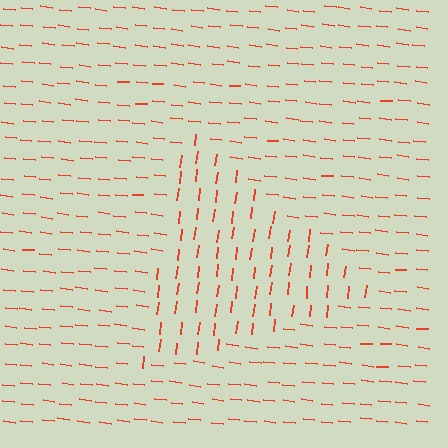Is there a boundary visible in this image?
Yes, there is a texture boundary formed by a change in line orientation.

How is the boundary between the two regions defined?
The boundary is defined purely by a change in line orientation (approximately 90 degrees difference). All lines are the same color and thickness.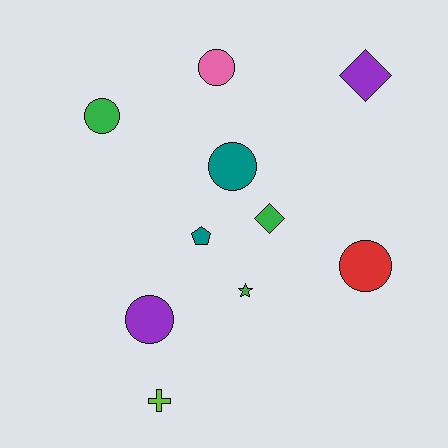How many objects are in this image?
There are 10 objects.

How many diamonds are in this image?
There are 2 diamonds.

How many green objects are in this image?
There are 3 green objects.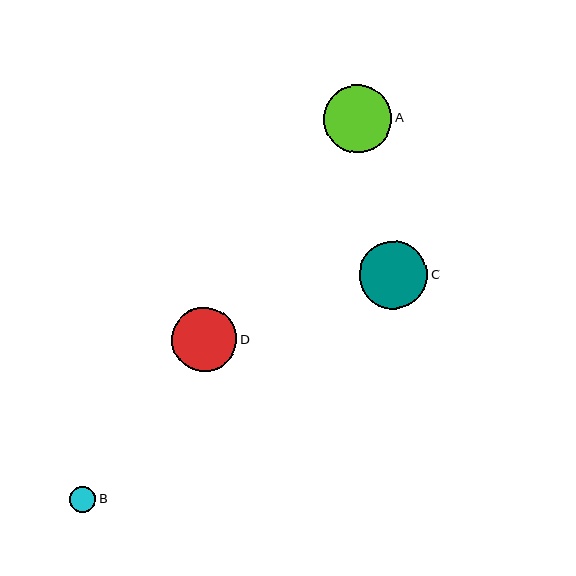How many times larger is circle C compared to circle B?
Circle C is approximately 2.5 times the size of circle B.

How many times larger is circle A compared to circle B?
Circle A is approximately 2.5 times the size of circle B.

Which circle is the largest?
Circle A is the largest with a size of approximately 68 pixels.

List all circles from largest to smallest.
From largest to smallest: A, C, D, B.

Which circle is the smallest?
Circle B is the smallest with a size of approximately 27 pixels.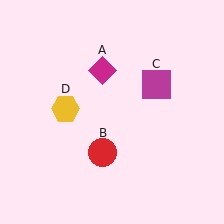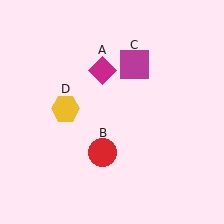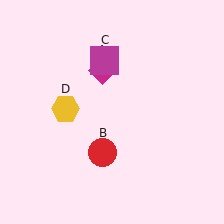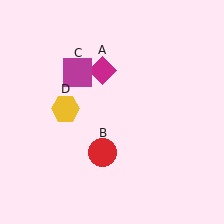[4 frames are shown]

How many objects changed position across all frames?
1 object changed position: magenta square (object C).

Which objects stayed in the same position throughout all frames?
Magenta diamond (object A) and red circle (object B) and yellow hexagon (object D) remained stationary.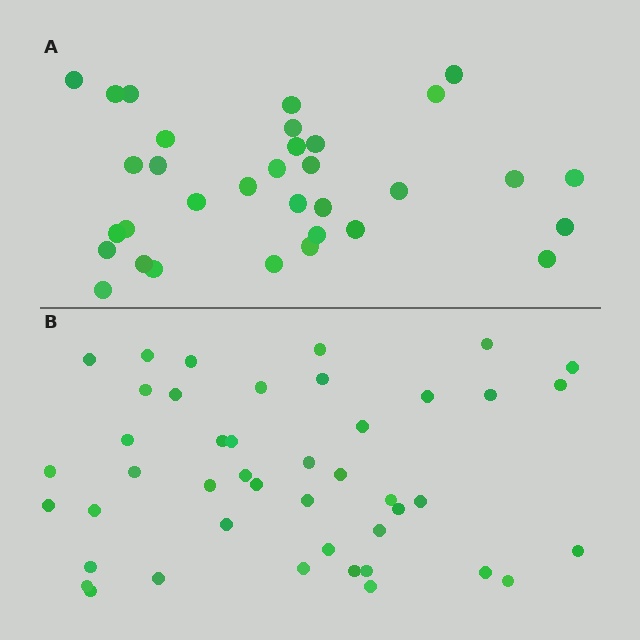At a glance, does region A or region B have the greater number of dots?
Region B (the bottom region) has more dots.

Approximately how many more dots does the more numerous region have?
Region B has roughly 12 or so more dots than region A.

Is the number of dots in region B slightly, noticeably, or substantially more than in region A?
Region B has noticeably more, but not dramatically so. The ratio is roughly 1.3 to 1.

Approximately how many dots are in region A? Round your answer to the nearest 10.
About 30 dots. (The exact count is 33, which rounds to 30.)